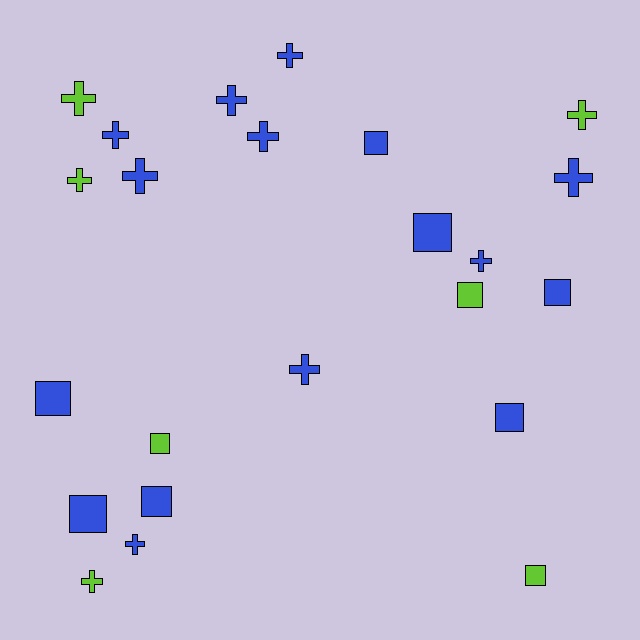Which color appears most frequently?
Blue, with 16 objects.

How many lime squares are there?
There are 3 lime squares.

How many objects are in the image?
There are 23 objects.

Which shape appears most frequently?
Cross, with 13 objects.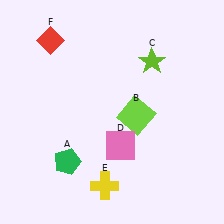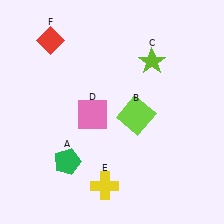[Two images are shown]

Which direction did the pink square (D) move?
The pink square (D) moved up.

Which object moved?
The pink square (D) moved up.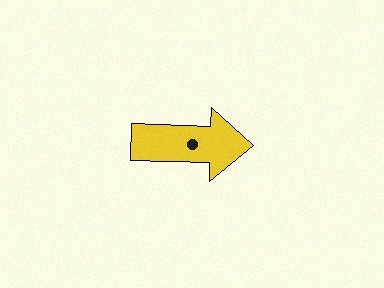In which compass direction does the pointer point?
East.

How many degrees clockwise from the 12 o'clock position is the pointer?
Approximately 92 degrees.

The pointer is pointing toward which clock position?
Roughly 3 o'clock.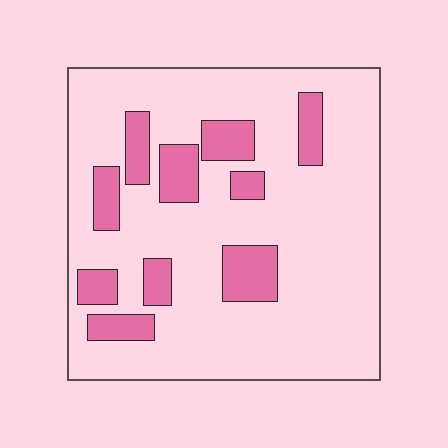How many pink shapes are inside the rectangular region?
10.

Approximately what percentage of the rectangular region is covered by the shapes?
Approximately 20%.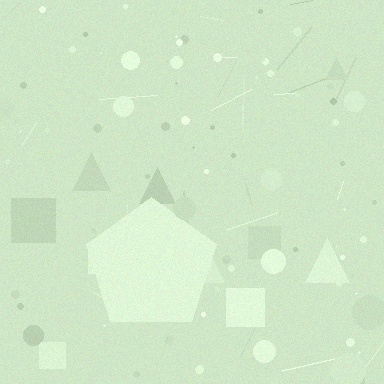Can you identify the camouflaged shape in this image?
The camouflaged shape is a pentagon.